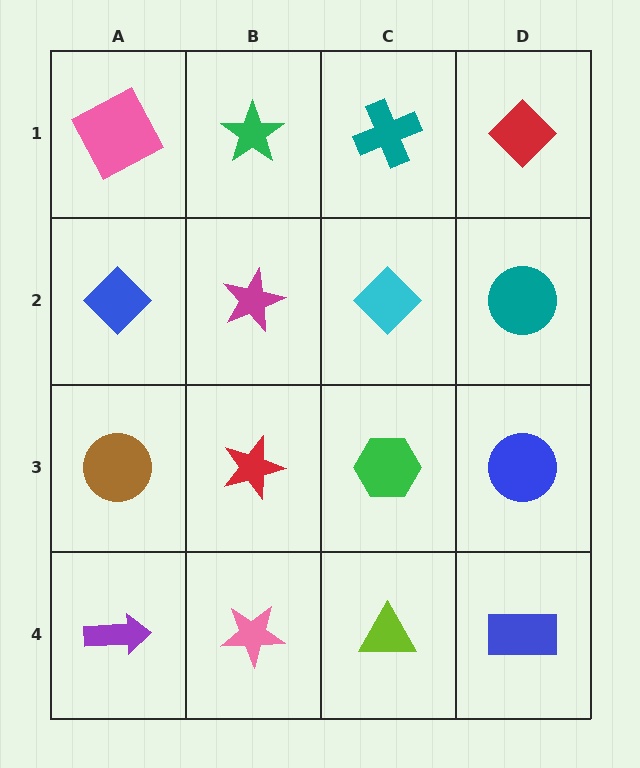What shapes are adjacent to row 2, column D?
A red diamond (row 1, column D), a blue circle (row 3, column D), a cyan diamond (row 2, column C).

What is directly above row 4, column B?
A red star.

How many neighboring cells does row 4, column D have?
2.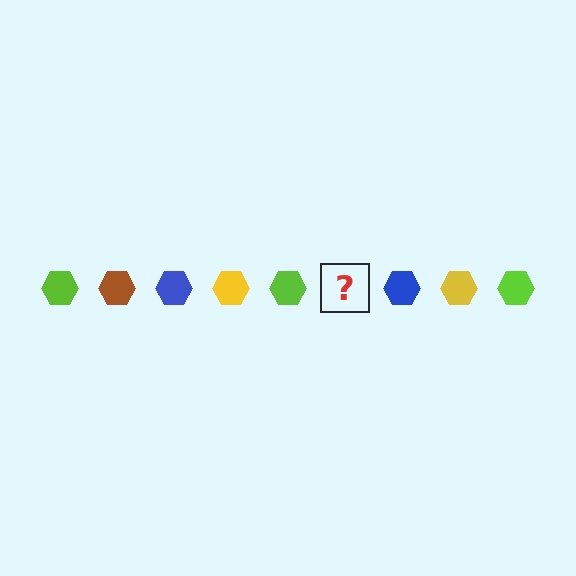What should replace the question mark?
The question mark should be replaced with a brown hexagon.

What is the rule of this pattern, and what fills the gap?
The rule is that the pattern cycles through lime, brown, blue, yellow hexagons. The gap should be filled with a brown hexagon.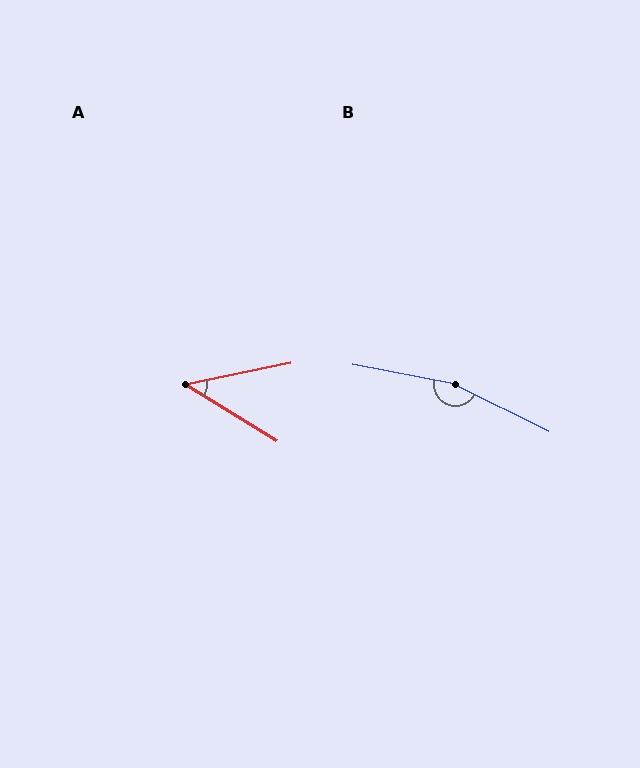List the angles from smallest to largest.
A (43°), B (165°).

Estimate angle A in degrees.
Approximately 43 degrees.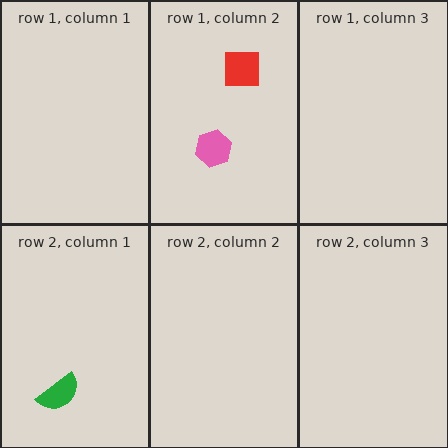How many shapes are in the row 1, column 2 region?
2.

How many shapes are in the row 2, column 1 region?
1.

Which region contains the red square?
The row 1, column 2 region.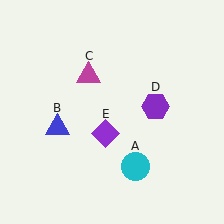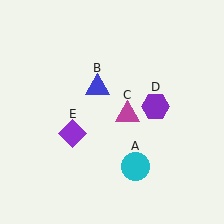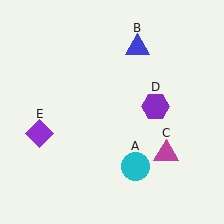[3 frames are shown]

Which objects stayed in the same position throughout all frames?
Cyan circle (object A) and purple hexagon (object D) remained stationary.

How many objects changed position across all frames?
3 objects changed position: blue triangle (object B), magenta triangle (object C), purple diamond (object E).